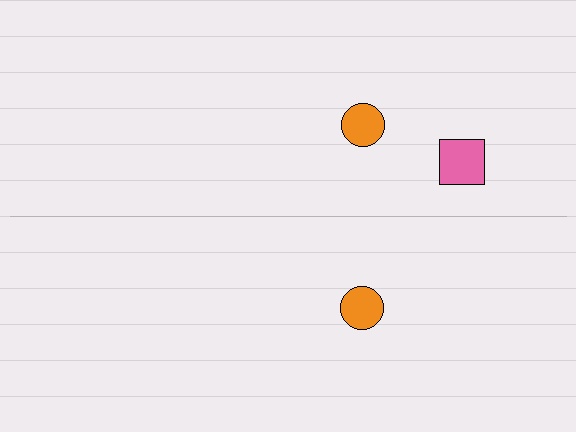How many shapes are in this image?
There are 3 shapes in this image.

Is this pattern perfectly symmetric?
No, the pattern is not perfectly symmetric. A pink square is missing from the bottom side.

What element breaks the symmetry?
A pink square is missing from the bottom side.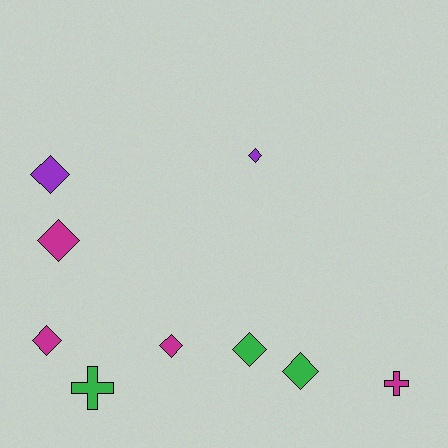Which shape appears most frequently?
Diamond, with 7 objects.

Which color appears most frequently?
Magenta, with 4 objects.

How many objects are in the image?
There are 9 objects.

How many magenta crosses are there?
There is 1 magenta cross.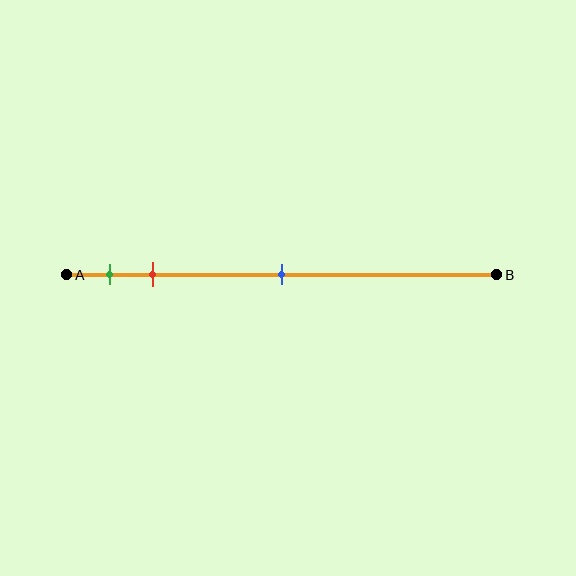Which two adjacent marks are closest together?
The green and red marks are the closest adjacent pair.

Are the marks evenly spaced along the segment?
No, the marks are not evenly spaced.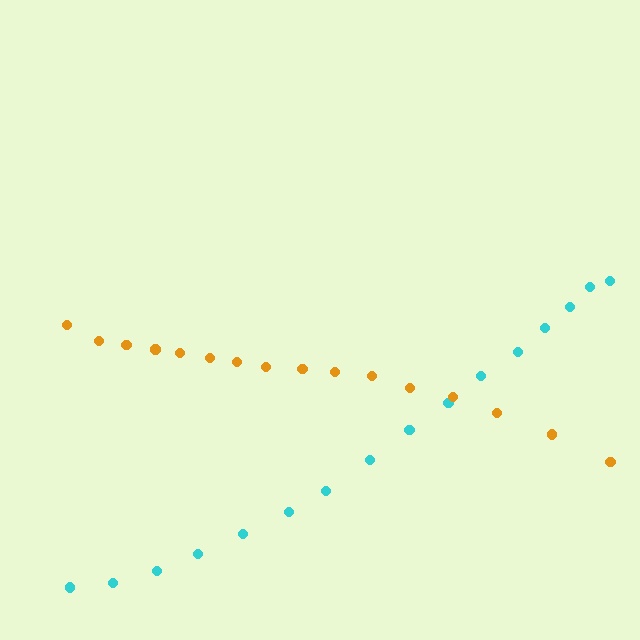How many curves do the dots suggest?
There are 2 distinct paths.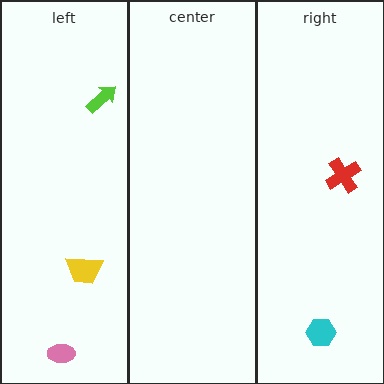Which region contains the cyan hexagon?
The right region.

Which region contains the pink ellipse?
The left region.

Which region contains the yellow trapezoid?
The left region.